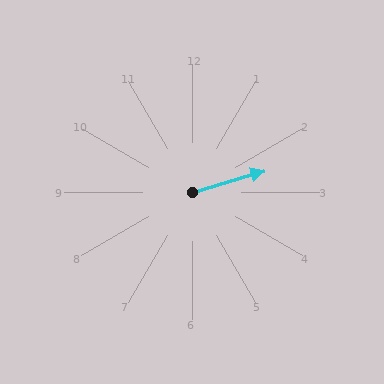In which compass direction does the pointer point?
East.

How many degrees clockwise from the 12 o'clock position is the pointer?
Approximately 74 degrees.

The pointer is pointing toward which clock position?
Roughly 2 o'clock.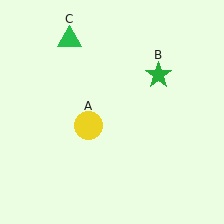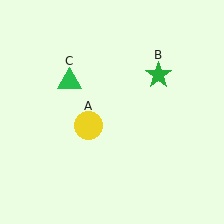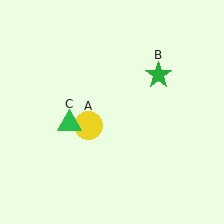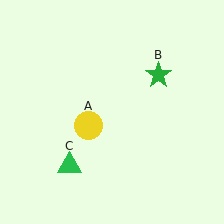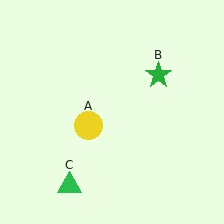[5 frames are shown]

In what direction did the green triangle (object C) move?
The green triangle (object C) moved down.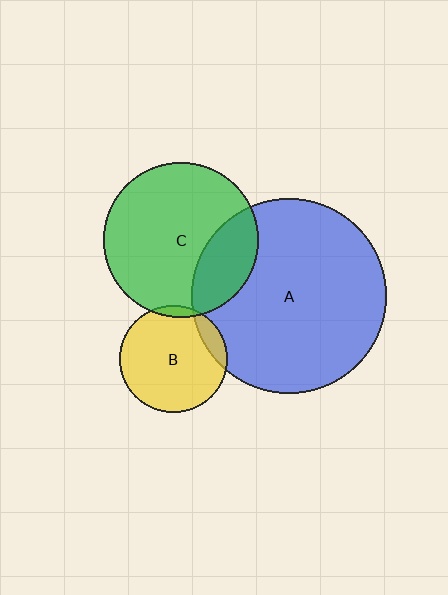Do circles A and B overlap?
Yes.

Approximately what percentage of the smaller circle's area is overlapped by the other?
Approximately 10%.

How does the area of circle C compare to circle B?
Approximately 2.1 times.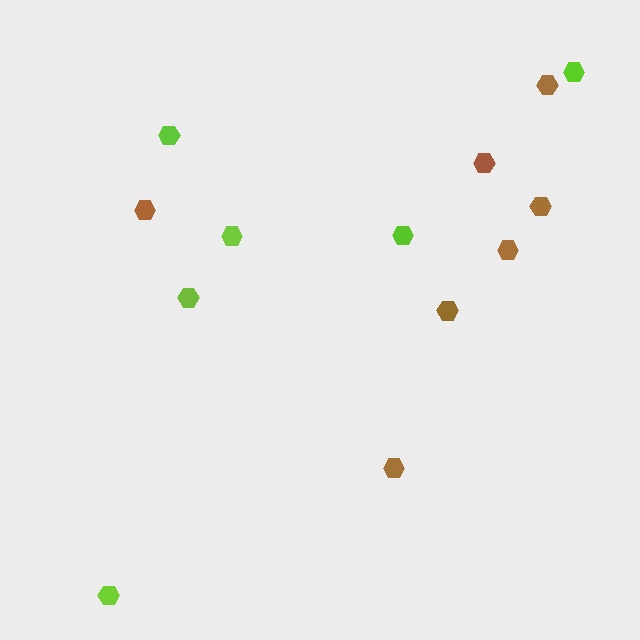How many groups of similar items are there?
There are 2 groups: one group of lime hexagons (6) and one group of brown hexagons (7).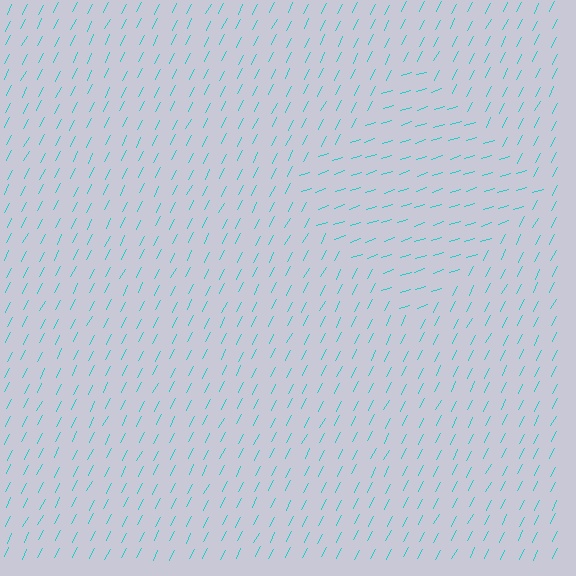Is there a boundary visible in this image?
Yes, there is a texture boundary formed by a change in line orientation.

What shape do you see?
I see a diamond.